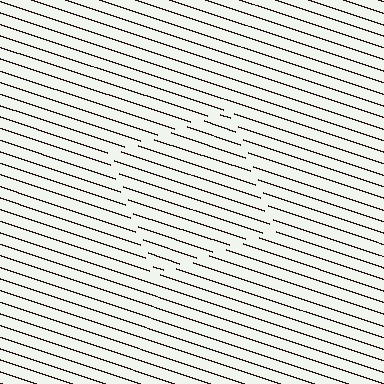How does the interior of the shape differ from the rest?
The interior of the shape contains the same grating, shifted by half a period — the contour is defined by the phase discontinuity where line-ends from the inner and outer gratings abut.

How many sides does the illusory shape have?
4 sides — the line-ends trace a square.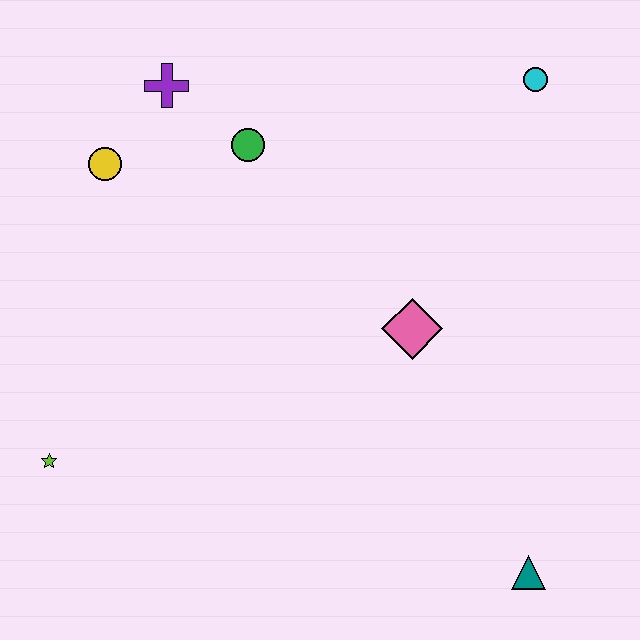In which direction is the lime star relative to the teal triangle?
The lime star is to the left of the teal triangle.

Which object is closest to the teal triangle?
The pink diamond is closest to the teal triangle.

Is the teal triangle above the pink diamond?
No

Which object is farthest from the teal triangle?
The purple cross is farthest from the teal triangle.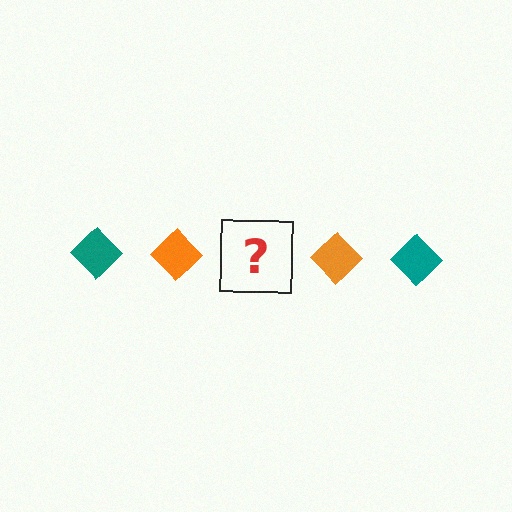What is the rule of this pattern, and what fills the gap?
The rule is that the pattern cycles through teal, orange diamonds. The gap should be filled with a teal diamond.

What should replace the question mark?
The question mark should be replaced with a teal diamond.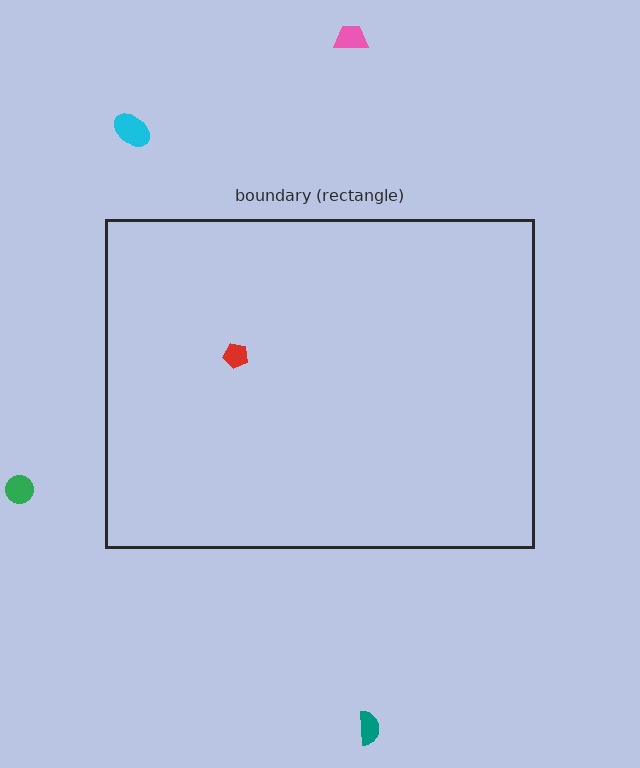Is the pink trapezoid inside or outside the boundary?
Outside.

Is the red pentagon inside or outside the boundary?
Inside.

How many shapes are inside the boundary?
1 inside, 4 outside.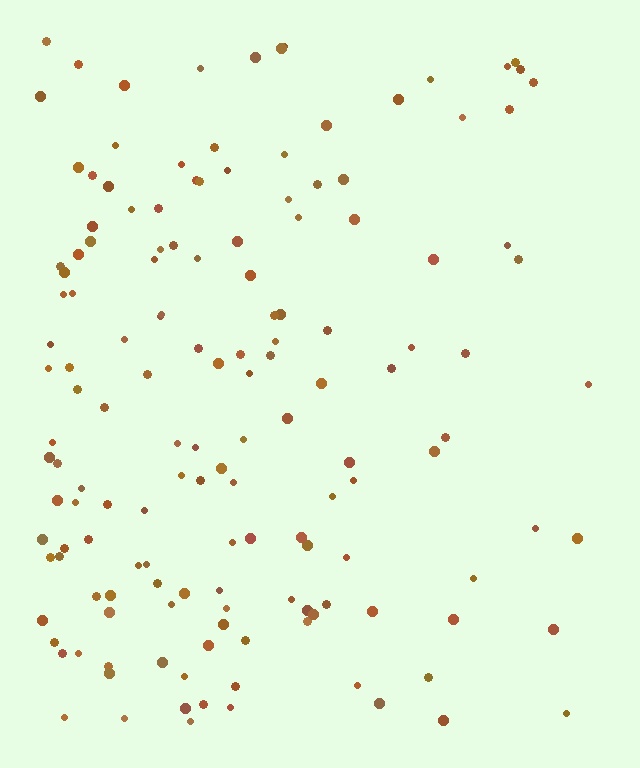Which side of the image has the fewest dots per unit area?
The right.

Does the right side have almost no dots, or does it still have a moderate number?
Still a moderate number, just noticeably fewer than the left.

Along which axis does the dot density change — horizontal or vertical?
Horizontal.